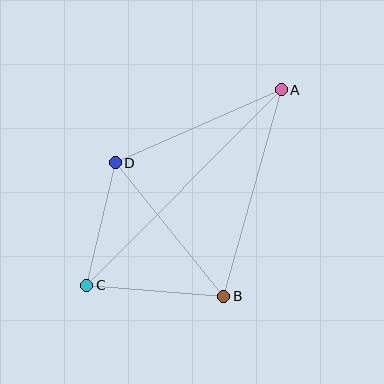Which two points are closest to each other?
Points C and D are closest to each other.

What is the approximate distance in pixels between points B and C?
The distance between B and C is approximately 138 pixels.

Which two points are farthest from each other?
Points A and C are farthest from each other.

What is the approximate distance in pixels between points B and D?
The distance between B and D is approximately 172 pixels.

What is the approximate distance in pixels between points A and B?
The distance between A and B is approximately 214 pixels.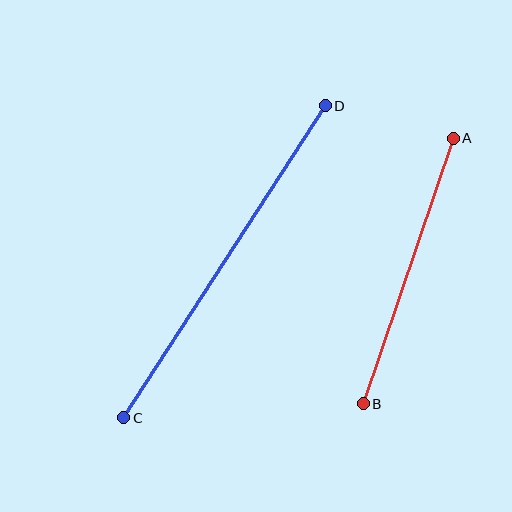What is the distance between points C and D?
The distance is approximately 371 pixels.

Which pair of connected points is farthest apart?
Points C and D are farthest apart.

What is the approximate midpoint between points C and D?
The midpoint is at approximately (224, 262) pixels.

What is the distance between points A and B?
The distance is approximately 281 pixels.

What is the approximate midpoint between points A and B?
The midpoint is at approximately (408, 271) pixels.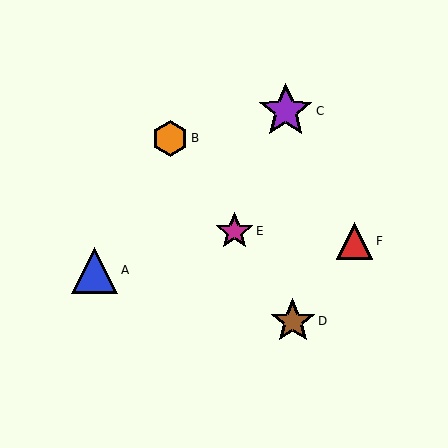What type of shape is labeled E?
Shape E is a magenta star.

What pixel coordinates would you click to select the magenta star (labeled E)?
Click at (234, 231) to select the magenta star E.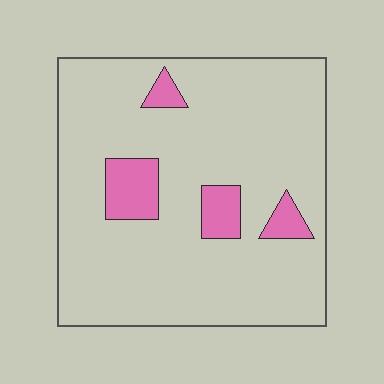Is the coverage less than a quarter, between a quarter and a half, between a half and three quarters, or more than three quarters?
Less than a quarter.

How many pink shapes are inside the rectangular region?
4.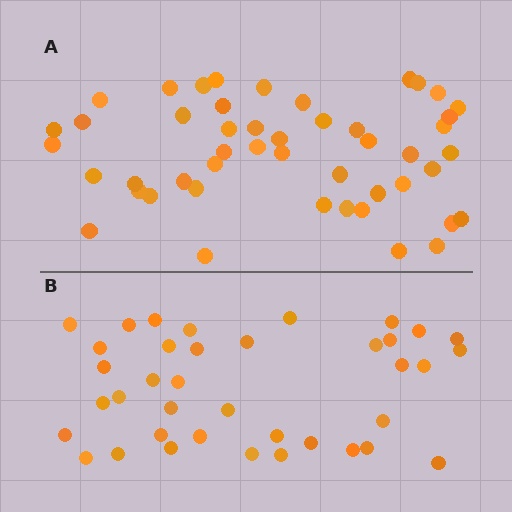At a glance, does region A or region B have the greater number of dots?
Region A (the top region) has more dots.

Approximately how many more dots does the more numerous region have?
Region A has roughly 10 or so more dots than region B.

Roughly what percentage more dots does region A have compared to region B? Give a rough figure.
About 25% more.